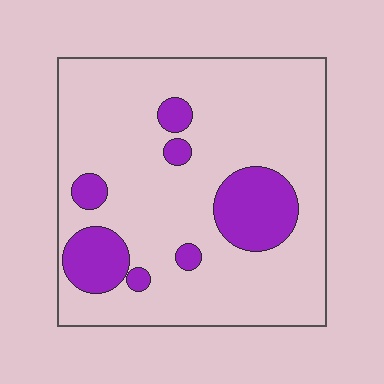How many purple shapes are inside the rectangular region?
7.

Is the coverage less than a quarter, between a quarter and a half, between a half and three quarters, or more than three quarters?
Less than a quarter.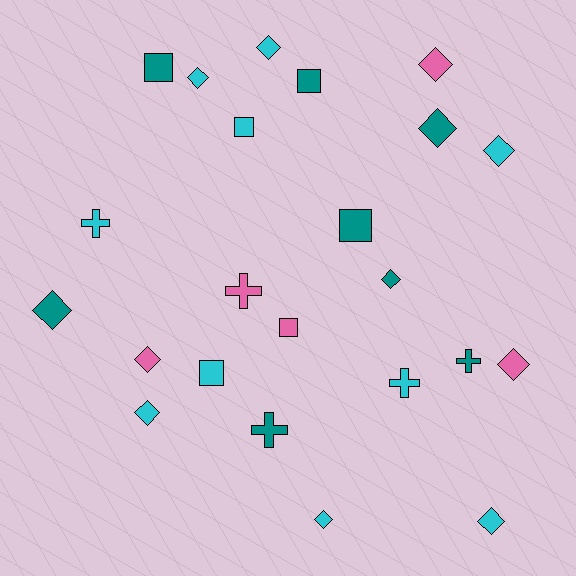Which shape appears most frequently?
Diamond, with 12 objects.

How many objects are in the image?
There are 23 objects.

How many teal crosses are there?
There are 2 teal crosses.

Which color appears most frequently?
Cyan, with 10 objects.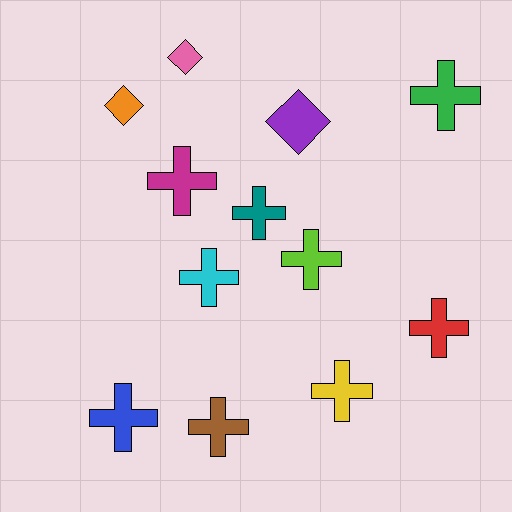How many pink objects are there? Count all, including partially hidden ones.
There is 1 pink object.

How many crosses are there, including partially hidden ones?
There are 9 crosses.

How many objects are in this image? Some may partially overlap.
There are 12 objects.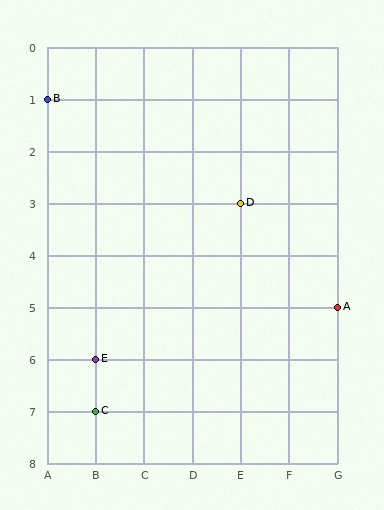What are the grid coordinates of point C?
Point C is at grid coordinates (B, 7).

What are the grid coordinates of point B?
Point B is at grid coordinates (A, 1).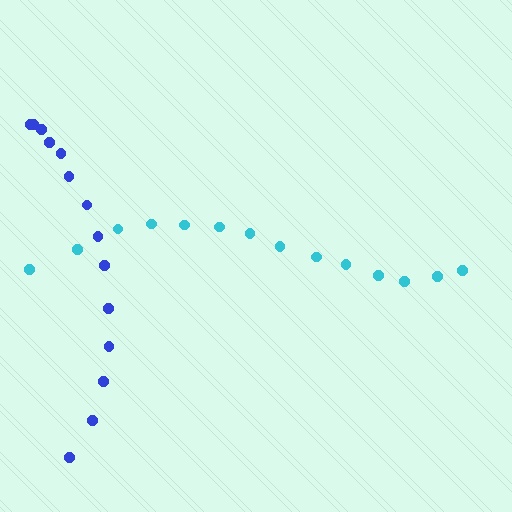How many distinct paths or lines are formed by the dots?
There are 2 distinct paths.